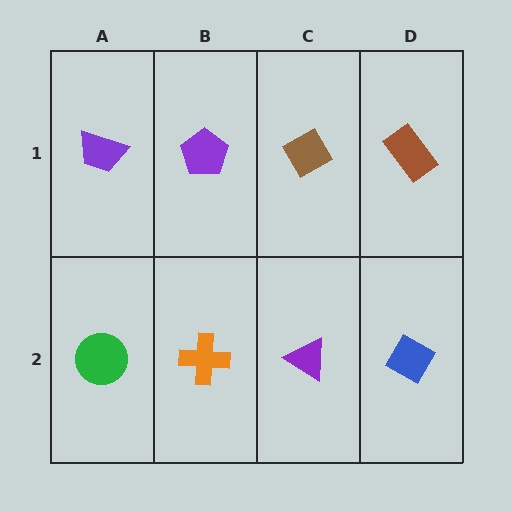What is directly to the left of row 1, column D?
A brown diamond.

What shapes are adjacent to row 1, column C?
A purple triangle (row 2, column C), a purple pentagon (row 1, column B), a brown rectangle (row 1, column D).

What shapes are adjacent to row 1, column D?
A blue diamond (row 2, column D), a brown diamond (row 1, column C).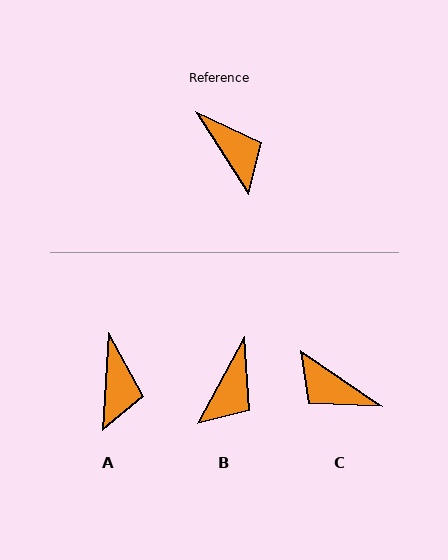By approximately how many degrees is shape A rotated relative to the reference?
Approximately 36 degrees clockwise.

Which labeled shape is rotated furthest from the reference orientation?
C, about 157 degrees away.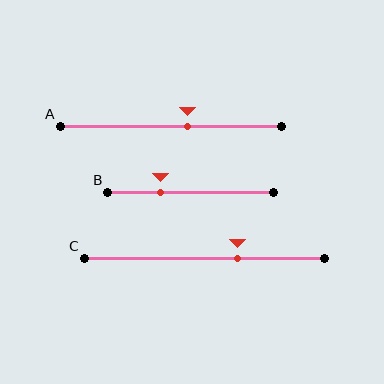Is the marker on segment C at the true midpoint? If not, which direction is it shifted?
No, the marker on segment C is shifted to the right by about 14% of the segment length.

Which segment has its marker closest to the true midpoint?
Segment A has its marker closest to the true midpoint.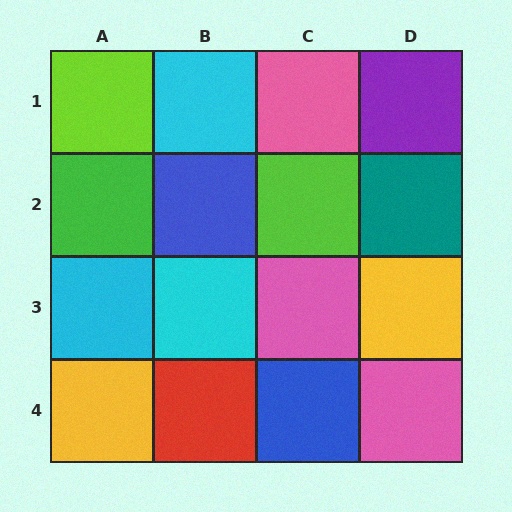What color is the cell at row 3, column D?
Yellow.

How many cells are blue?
2 cells are blue.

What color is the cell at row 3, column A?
Cyan.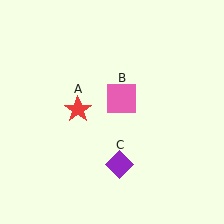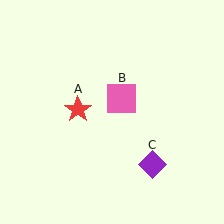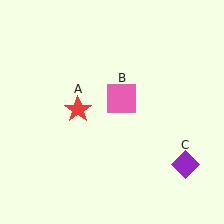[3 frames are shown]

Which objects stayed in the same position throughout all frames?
Red star (object A) and pink square (object B) remained stationary.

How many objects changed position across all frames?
1 object changed position: purple diamond (object C).